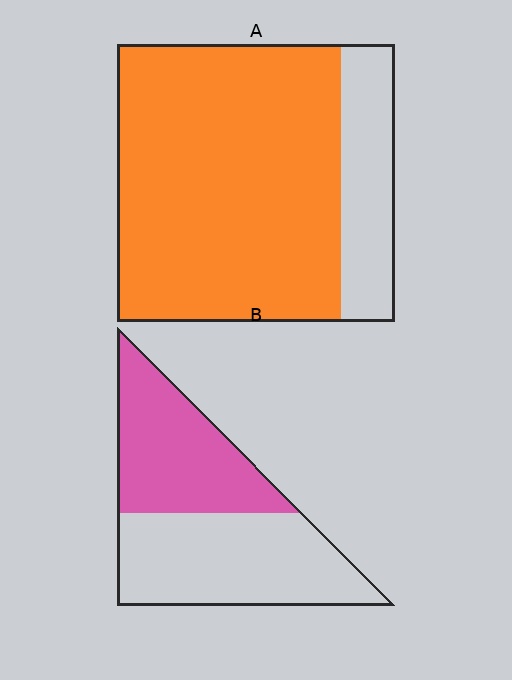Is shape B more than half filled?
No.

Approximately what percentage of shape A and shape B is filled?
A is approximately 80% and B is approximately 45%.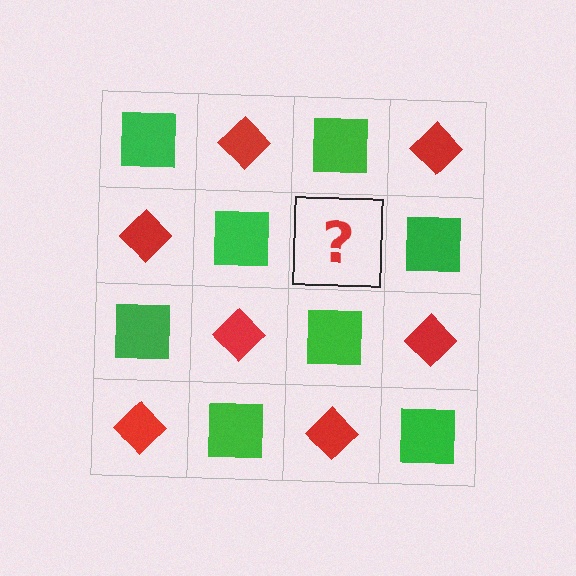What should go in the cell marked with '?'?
The missing cell should contain a red diamond.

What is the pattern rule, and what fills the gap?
The rule is that it alternates green square and red diamond in a checkerboard pattern. The gap should be filled with a red diamond.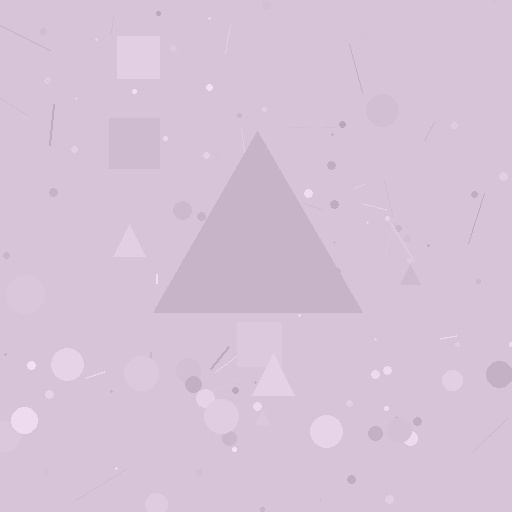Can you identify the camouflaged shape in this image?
The camouflaged shape is a triangle.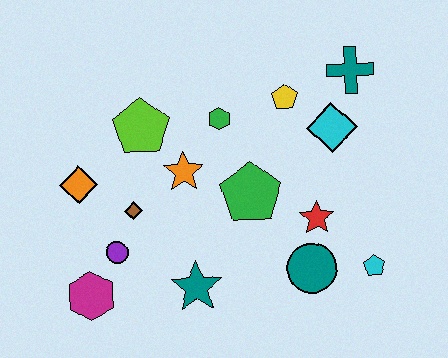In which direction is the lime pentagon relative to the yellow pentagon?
The lime pentagon is to the left of the yellow pentagon.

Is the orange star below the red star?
No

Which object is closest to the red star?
The teal circle is closest to the red star.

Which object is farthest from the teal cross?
The magenta hexagon is farthest from the teal cross.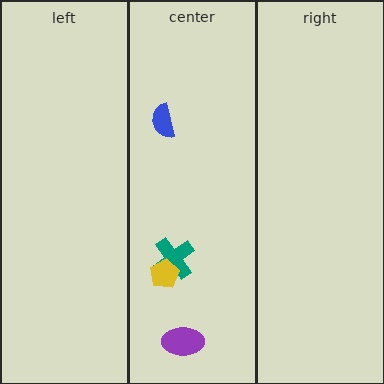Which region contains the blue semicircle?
The center region.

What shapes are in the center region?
The blue semicircle, the teal cross, the purple ellipse, the yellow pentagon.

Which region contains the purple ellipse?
The center region.